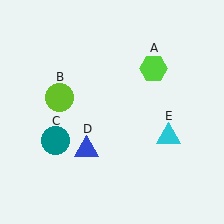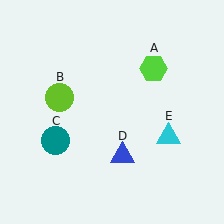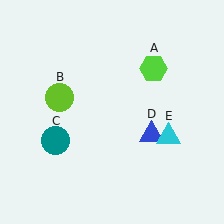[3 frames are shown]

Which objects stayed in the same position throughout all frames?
Lime hexagon (object A) and lime circle (object B) and teal circle (object C) and cyan triangle (object E) remained stationary.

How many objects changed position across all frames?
1 object changed position: blue triangle (object D).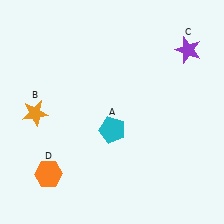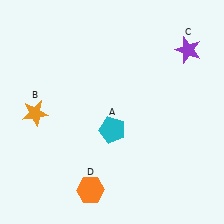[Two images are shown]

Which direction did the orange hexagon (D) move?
The orange hexagon (D) moved right.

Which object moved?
The orange hexagon (D) moved right.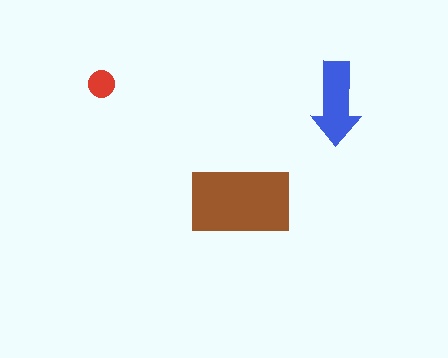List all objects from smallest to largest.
The red circle, the blue arrow, the brown rectangle.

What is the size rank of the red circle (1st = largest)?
3rd.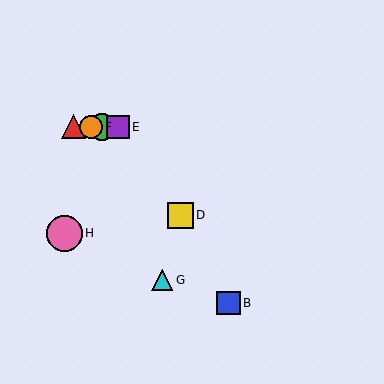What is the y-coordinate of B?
Object B is at y≈303.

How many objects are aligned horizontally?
4 objects (A, C, E, F) are aligned horizontally.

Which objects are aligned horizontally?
Objects A, C, E, F are aligned horizontally.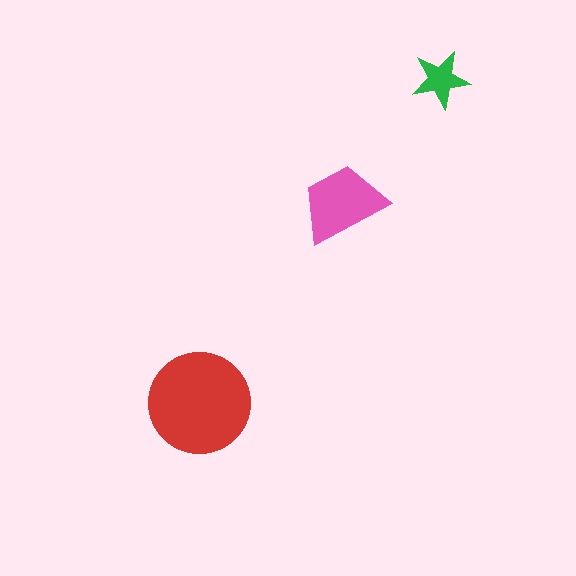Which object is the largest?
The red circle.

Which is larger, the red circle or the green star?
The red circle.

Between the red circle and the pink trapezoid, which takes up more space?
The red circle.